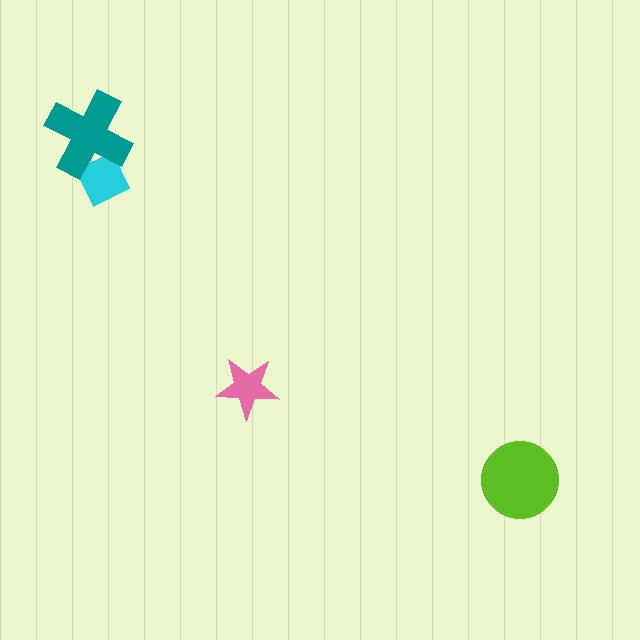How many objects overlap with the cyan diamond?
1 object overlaps with the cyan diamond.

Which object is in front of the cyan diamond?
The teal cross is in front of the cyan diamond.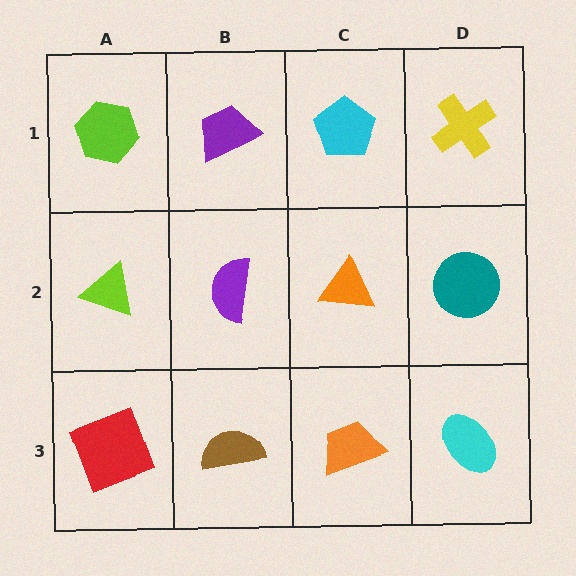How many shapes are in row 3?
4 shapes.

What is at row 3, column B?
A brown semicircle.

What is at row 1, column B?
A purple trapezoid.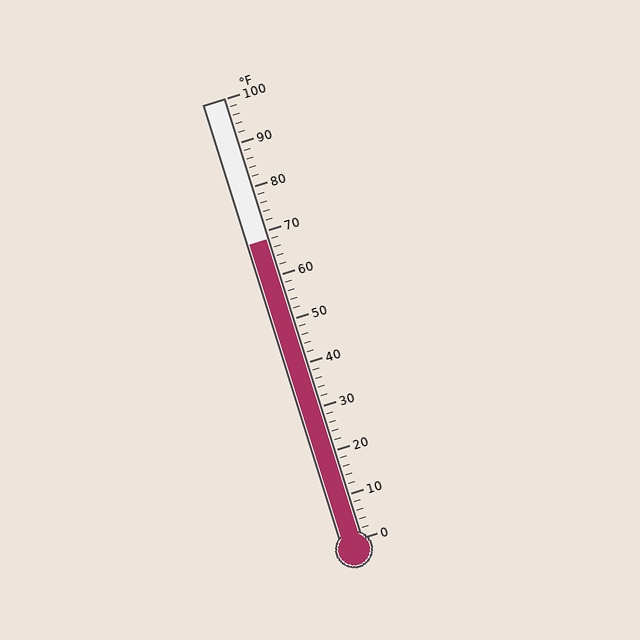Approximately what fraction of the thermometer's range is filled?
The thermometer is filled to approximately 70% of its range.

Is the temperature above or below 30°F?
The temperature is above 30°F.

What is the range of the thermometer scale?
The thermometer scale ranges from 0°F to 100°F.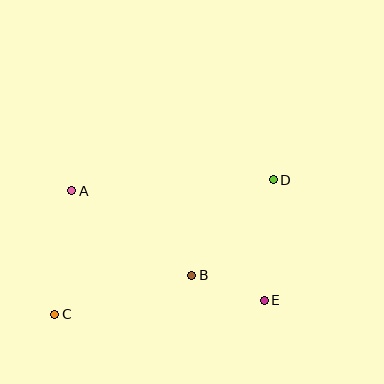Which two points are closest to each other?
Points B and E are closest to each other.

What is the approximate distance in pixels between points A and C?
The distance between A and C is approximately 125 pixels.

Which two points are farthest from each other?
Points C and D are farthest from each other.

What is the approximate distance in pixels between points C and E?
The distance between C and E is approximately 210 pixels.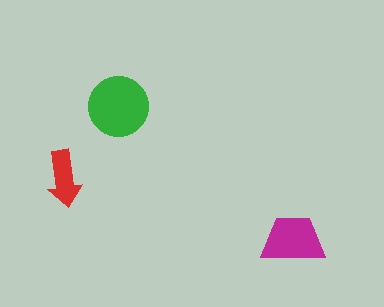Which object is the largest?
The green circle.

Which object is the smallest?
The red arrow.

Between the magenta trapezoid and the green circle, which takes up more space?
The green circle.